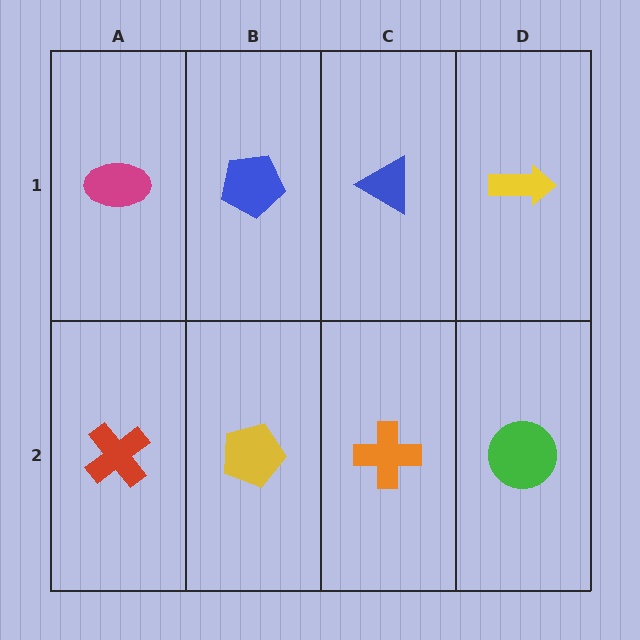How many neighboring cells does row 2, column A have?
2.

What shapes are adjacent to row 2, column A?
A magenta ellipse (row 1, column A), a yellow pentagon (row 2, column B).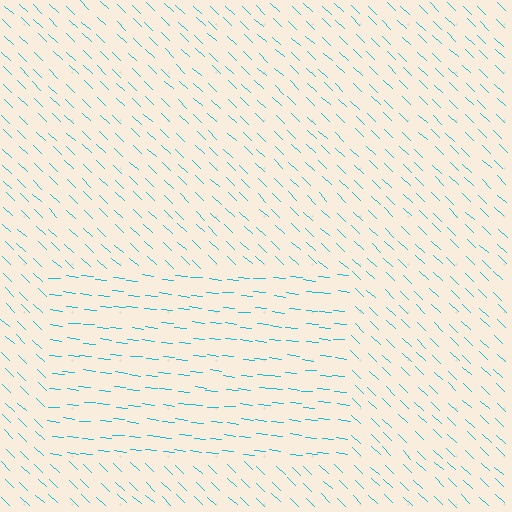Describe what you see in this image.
The image is filled with small cyan line segments. A rectangle region in the image has lines oriented differently from the surrounding lines, creating a visible texture boundary.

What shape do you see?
I see a rectangle.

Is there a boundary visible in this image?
Yes, there is a texture boundary formed by a change in line orientation.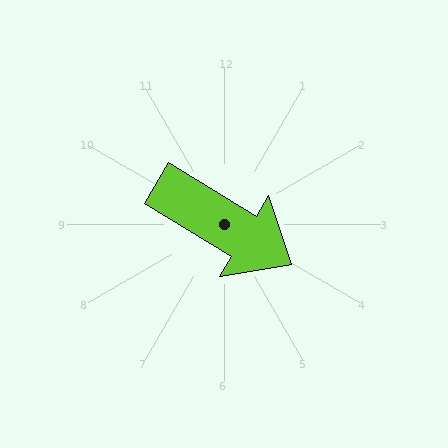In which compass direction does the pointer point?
Southeast.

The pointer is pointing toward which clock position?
Roughly 4 o'clock.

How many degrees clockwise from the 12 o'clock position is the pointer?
Approximately 121 degrees.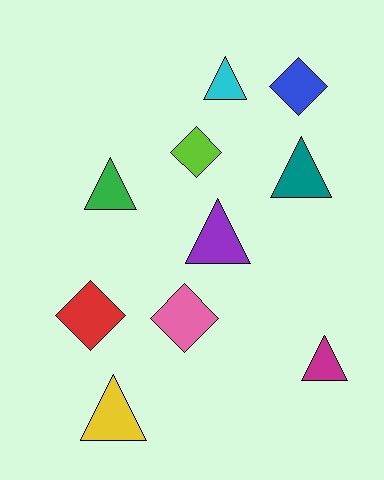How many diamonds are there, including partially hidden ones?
There are 4 diamonds.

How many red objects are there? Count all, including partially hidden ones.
There is 1 red object.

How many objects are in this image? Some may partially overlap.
There are 10 objects.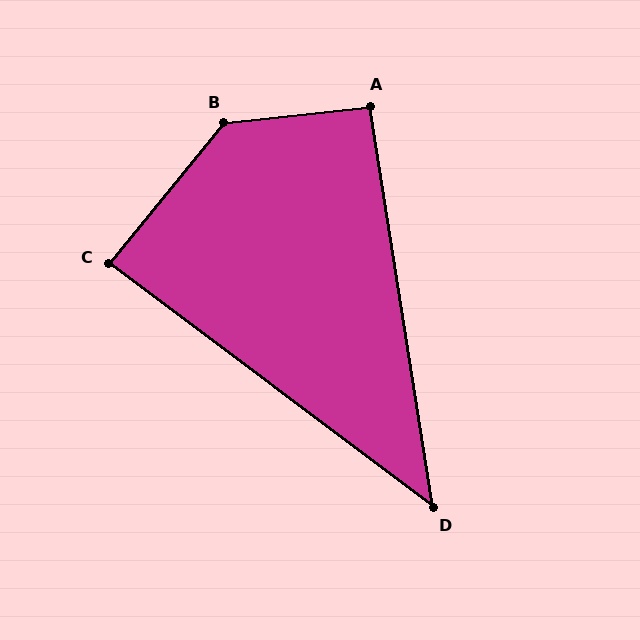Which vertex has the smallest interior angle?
D, at approximately 44 degrees.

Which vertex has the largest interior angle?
B, at approximately 136 degrees.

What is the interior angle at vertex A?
Approximately 93 degrees (approximately right).